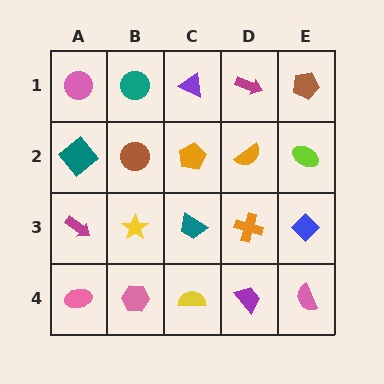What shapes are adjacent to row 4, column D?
An orange cross (row 3, column D), a yellow semicircle (row 4, column C), a pink semicircle (row 4, column E).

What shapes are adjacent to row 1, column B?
A brown circle (row 2, column B), a pink circle (row 1, column A), a purple triangle (row 1, column C).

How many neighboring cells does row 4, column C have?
3.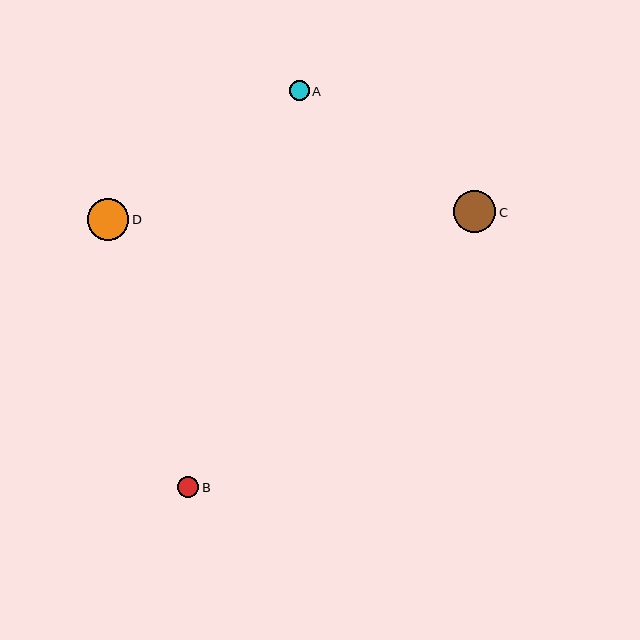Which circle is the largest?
Circle C is the largest with a size of approximately 42 pixels.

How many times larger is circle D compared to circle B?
Circle D is approximately 1.9 times the size of circle B.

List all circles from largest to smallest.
From largest to smallest: C, D, B, A.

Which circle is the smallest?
Circle A is the smallest with a size of approximately 20 pixels.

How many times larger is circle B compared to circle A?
Circle B is approximately 1.1 times the size of circle A.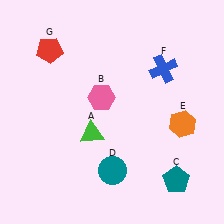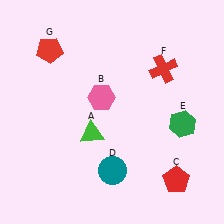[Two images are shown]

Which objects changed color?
C changed from teal to red. E changed from orange to green. F changed from blue to red.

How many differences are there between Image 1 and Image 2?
There are 3 differences between the two images.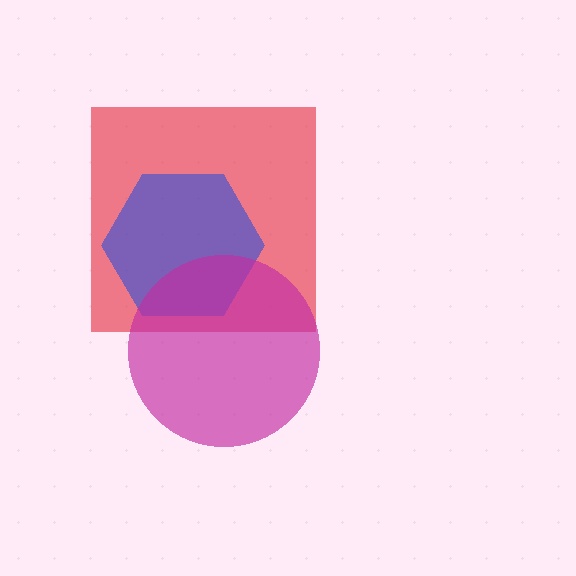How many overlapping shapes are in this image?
There are 3 overlapping shapes in the image.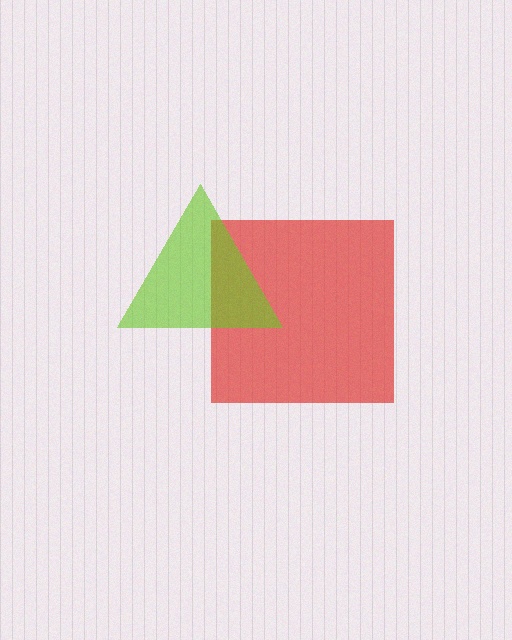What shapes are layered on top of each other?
The layered shapes are: a red square, a lime triangle.